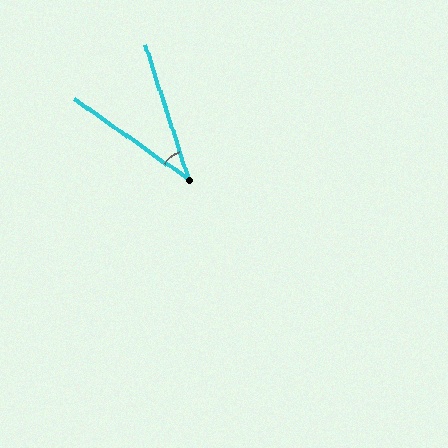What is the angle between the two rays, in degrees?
Approximately 37 degrees.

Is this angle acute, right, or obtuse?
It is acute.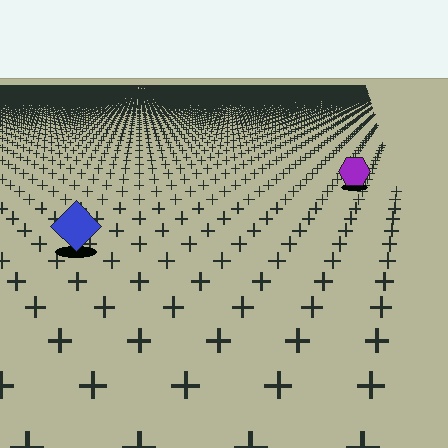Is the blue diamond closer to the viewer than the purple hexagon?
Yes. The blue diamond is closer — you can tell from the texture gradient: the ground texture is coarser near it.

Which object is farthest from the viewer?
The purple hexagon is farthest from the viewer. It appears smaller and the ground texture around it is denser.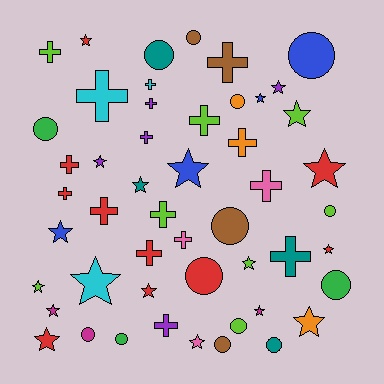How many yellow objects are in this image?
There are no yellow objects.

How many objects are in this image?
There are 50 objects.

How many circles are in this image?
There are 14 circles.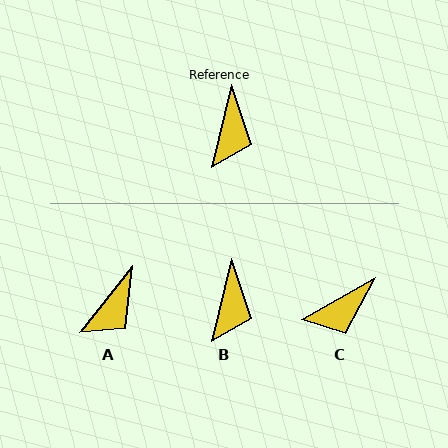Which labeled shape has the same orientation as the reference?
B.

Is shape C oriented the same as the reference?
No, it is off by about 47 degrees.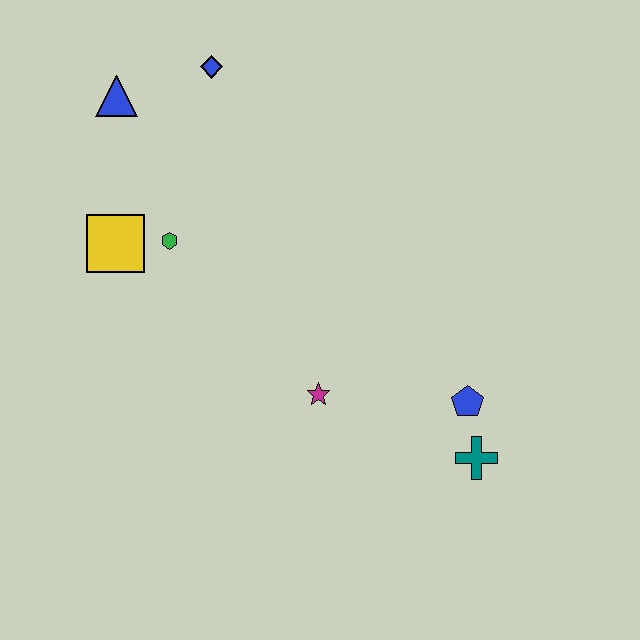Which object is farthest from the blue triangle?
The teal cross is farthest from the blue triangle.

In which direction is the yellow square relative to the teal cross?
The yellow square is to the left of the teal cross.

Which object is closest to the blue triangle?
The blue diamond is closest to the blue triangle.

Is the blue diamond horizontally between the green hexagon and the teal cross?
Yes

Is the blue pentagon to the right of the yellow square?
Yes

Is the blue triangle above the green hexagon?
Yes